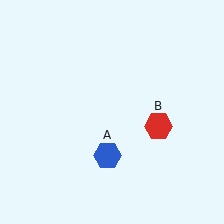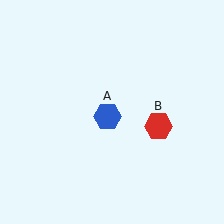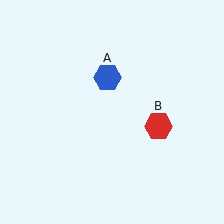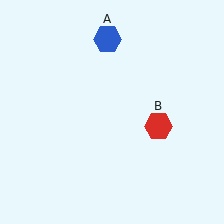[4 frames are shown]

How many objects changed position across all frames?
1 object changed position: blue hexagon (object A).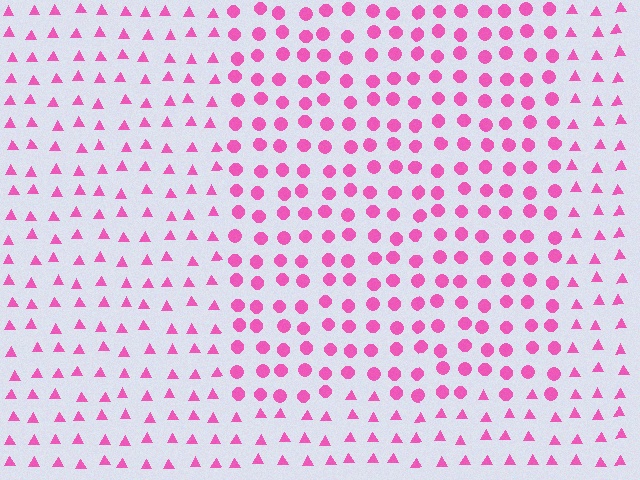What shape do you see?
I see a rectangle.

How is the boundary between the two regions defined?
The boundary is defined by a change in element shape: circles inside vs. triangles outside. All elements share the same color and spacing.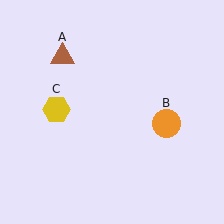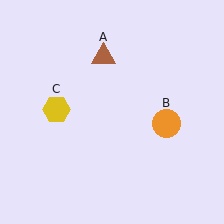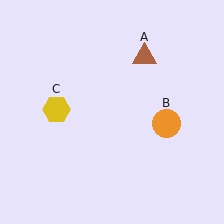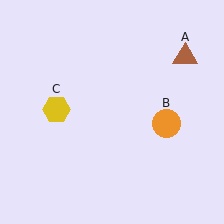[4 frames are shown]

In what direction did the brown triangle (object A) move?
The brown triangle (object A) moved right.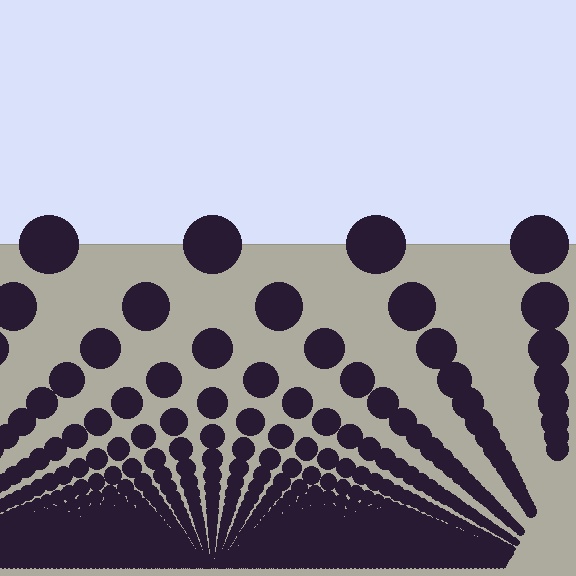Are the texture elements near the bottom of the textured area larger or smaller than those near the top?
Smaller. The gradient is inverted — elements near the bottom are smaller and denser.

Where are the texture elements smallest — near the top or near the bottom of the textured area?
Near the bottom.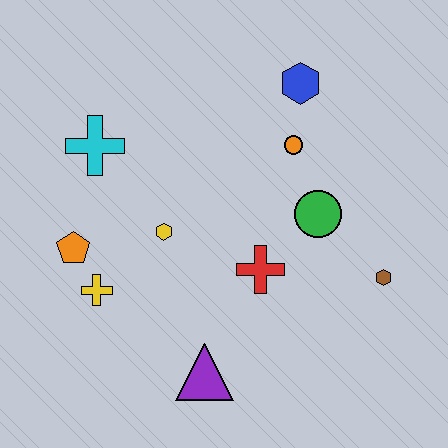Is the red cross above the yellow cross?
Yes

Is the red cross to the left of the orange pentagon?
No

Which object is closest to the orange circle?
The blue hexagon is closest to the orange circle.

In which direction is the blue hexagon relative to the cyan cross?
The blue hexagon is to the right of the cyan cross.